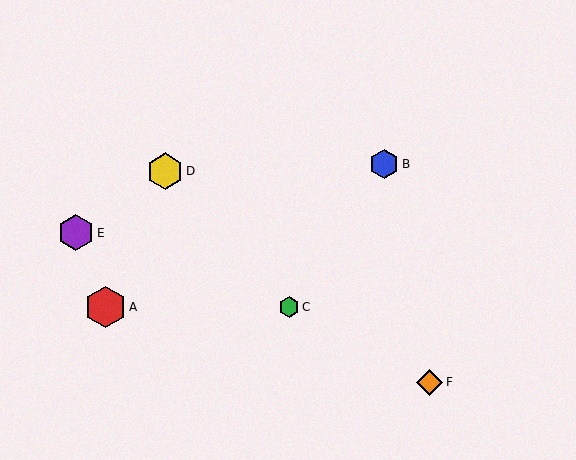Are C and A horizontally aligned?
Yes, both are at y≈307.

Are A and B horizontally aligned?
No, A is at y≈307 and B is at y≈164.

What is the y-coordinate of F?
Object F is at y≈382.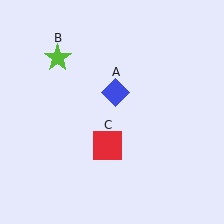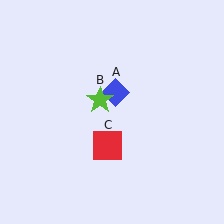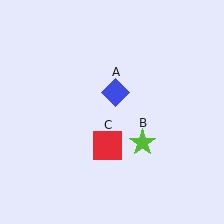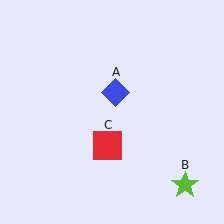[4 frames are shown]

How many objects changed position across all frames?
1 object changed position: lime star (object B).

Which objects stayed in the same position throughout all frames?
Blue diamond (object A) and red square (object C) remained stationary.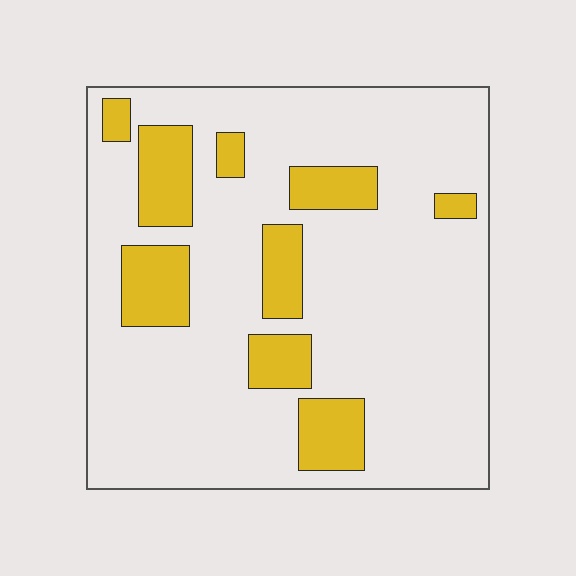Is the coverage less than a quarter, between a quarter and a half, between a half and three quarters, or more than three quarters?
Less than a quarter.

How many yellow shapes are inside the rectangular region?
9.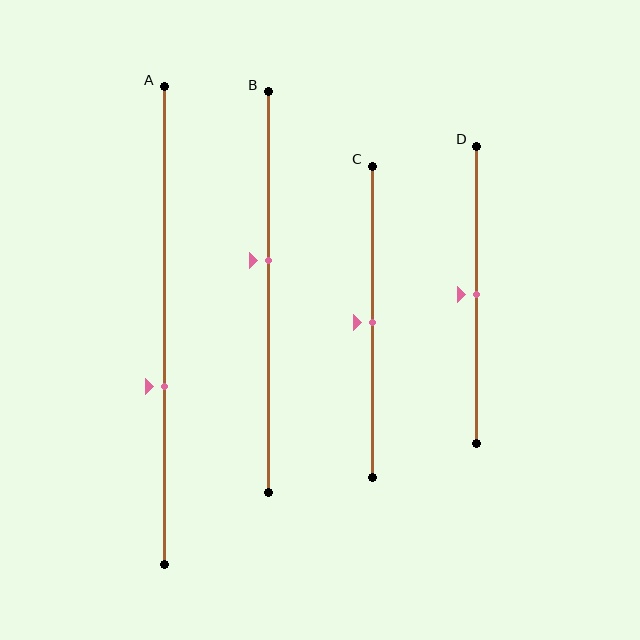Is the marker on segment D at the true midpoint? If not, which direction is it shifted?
Yes, the marker on segment D is at the true midpoint.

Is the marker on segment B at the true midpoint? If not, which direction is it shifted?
No, the marker on segment B is shifted upward by about 8% of the segment length.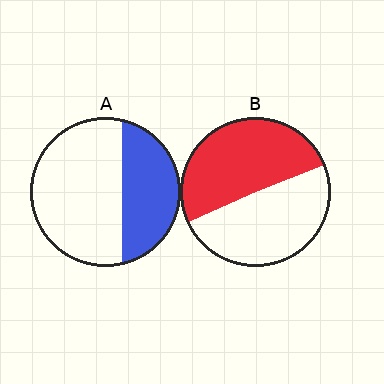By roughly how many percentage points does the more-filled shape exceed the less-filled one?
By roughly 15 percentage points (B over A).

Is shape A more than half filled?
No.